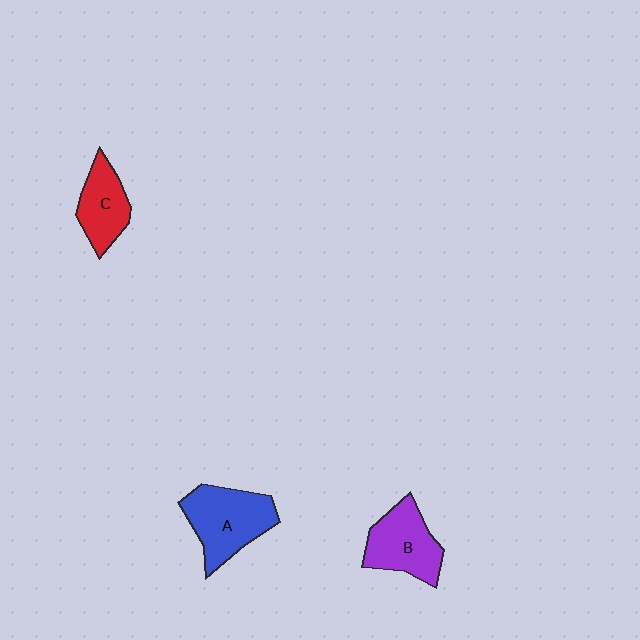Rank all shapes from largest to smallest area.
From largest to smallest: A (blue), B (purple), C (red).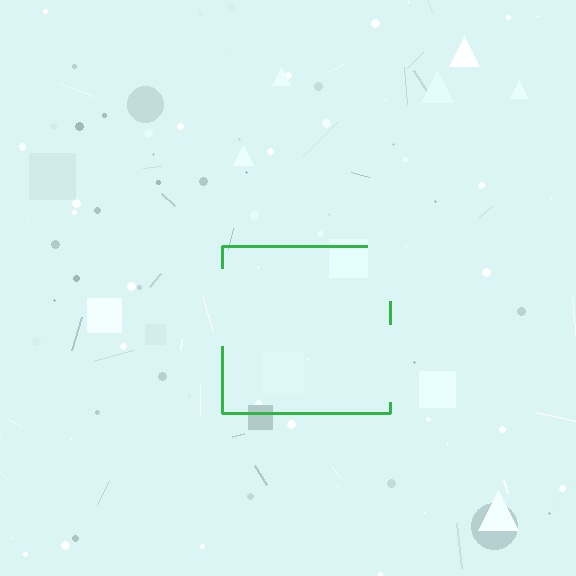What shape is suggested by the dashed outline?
The dashed outline suggests a square.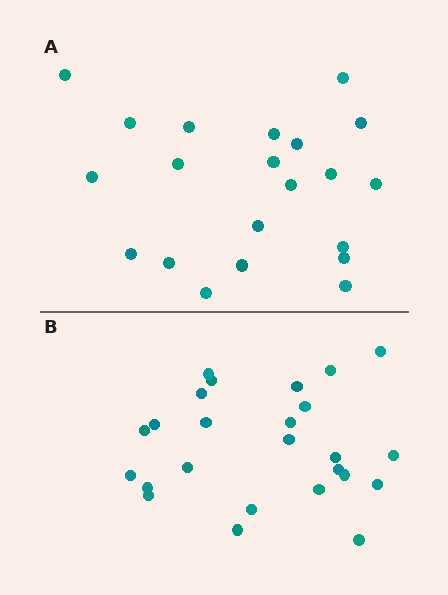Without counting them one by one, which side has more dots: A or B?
Region B (the bottom region) has more dots.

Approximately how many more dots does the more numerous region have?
Region B has about 4 more dots than region A.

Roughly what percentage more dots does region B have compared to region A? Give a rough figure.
About 20% more.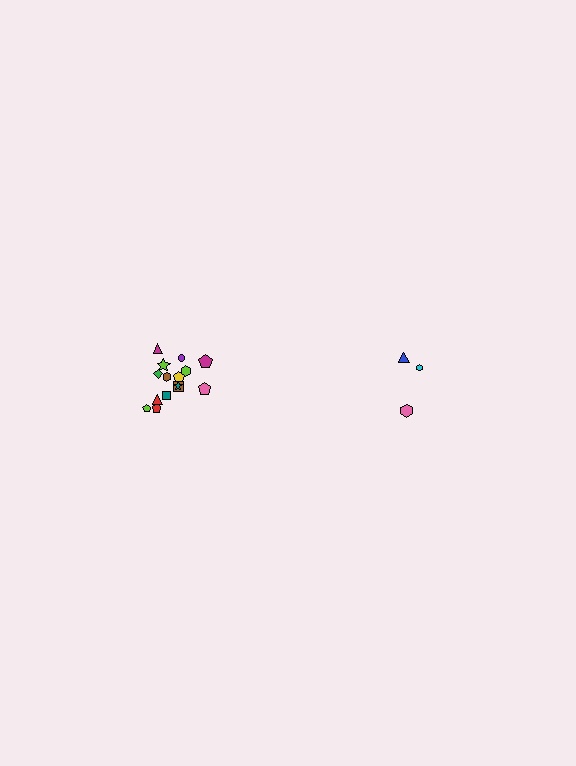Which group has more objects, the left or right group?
The left group.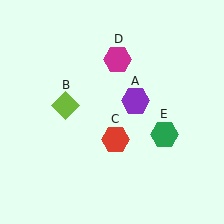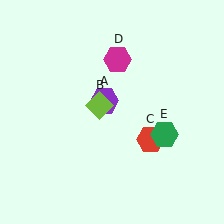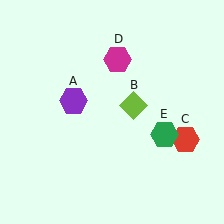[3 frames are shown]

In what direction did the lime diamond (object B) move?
The lime diamond (object B) moved right.